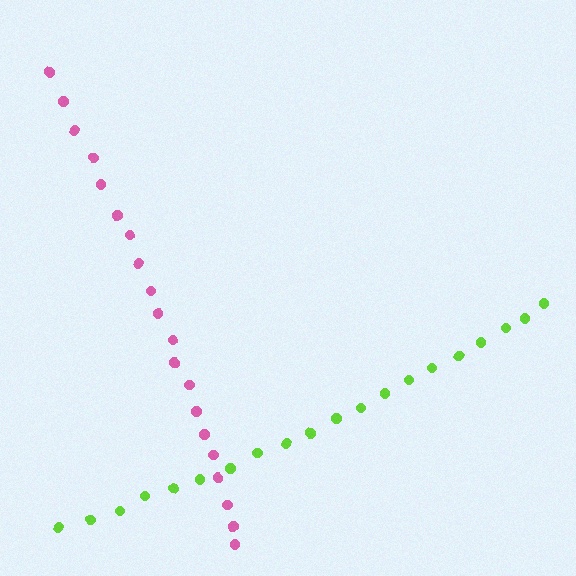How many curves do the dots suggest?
There are 2 distinct paths.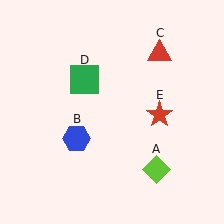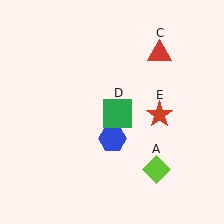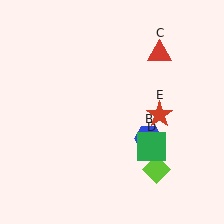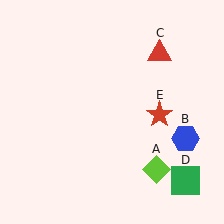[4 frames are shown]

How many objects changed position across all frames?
2 objects changed position: blue hexagon (object B), green square (object D).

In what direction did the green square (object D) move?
The green square (object D) moved down and to the right.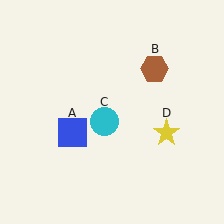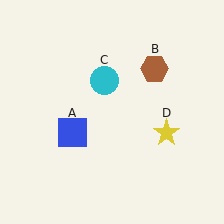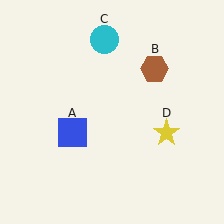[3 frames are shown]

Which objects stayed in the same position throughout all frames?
Blue square (object A) and brown hexagon (object B) and yellow star (object D) remained stationary.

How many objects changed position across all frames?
1 object changed position: cyan circle (object C).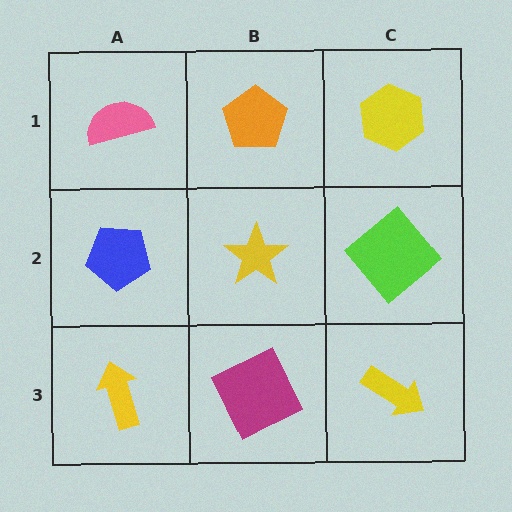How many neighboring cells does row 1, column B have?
3.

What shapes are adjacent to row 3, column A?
A blue pentagon (row 2, column A), a magenta square (row 3, column B).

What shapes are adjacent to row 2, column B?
An orange pentagon (row 1, column B), a magenta square (row 3, column B), a blue pentagon (row 2, column A), a lime diamond (row 2, column C).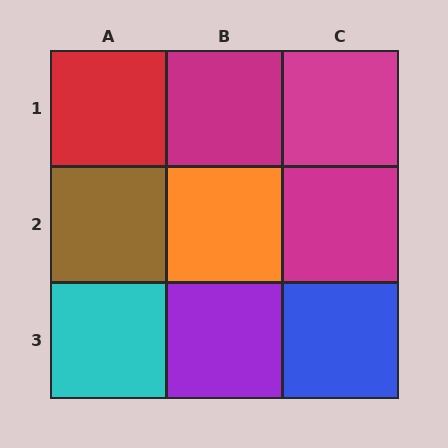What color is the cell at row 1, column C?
Magenta.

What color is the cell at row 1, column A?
Red.